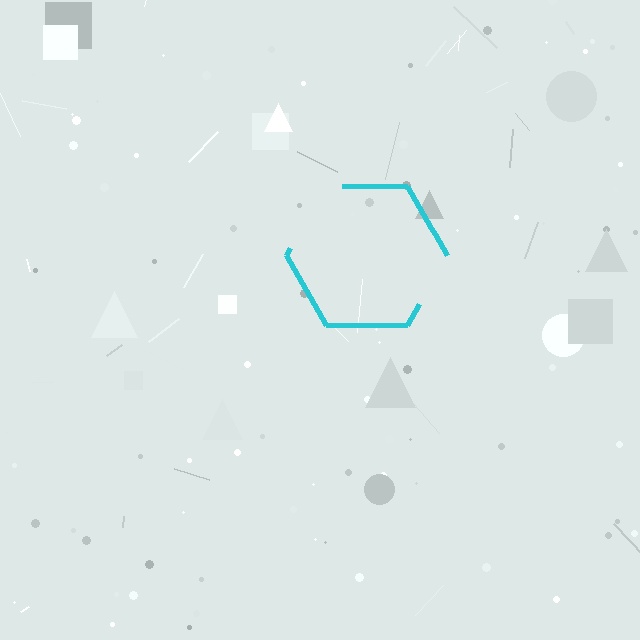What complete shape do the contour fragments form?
The contour fragments form a hexagon.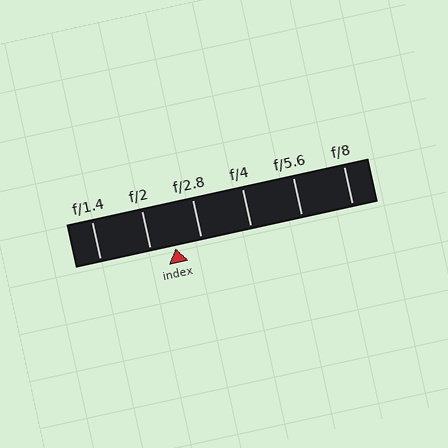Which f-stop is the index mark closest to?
The index mark is closest to f/2.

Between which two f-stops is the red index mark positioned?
The index mark is between f/2 and f/2.8.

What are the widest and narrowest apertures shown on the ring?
The widest aperture shown is f/1.4 and the narrowest is f/8.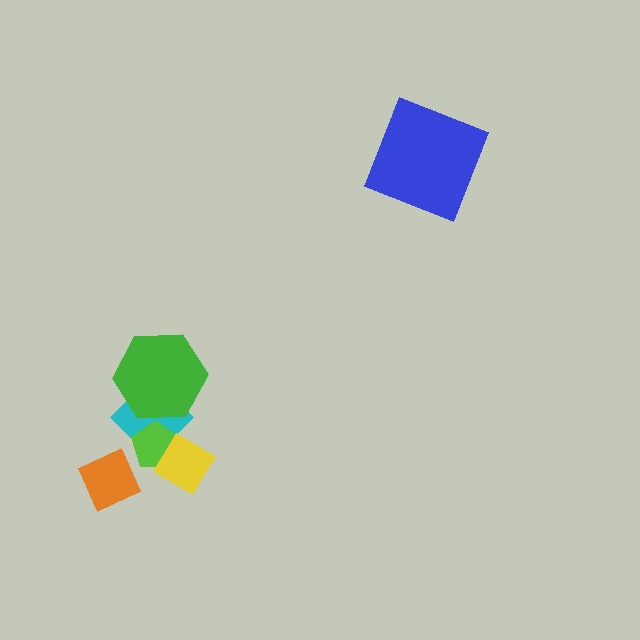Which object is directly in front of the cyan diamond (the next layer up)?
The lime pentagon is directly in front of the cyan diamond.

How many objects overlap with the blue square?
0 objects overlap with the blue square.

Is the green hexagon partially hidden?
No, no other shape covers it.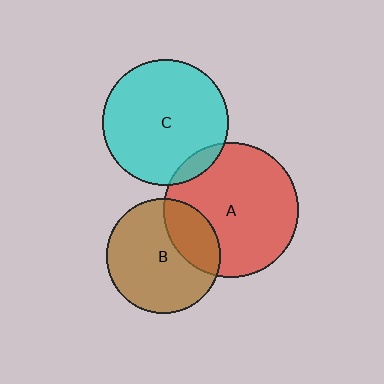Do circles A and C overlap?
Yes.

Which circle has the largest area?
Circle A (red).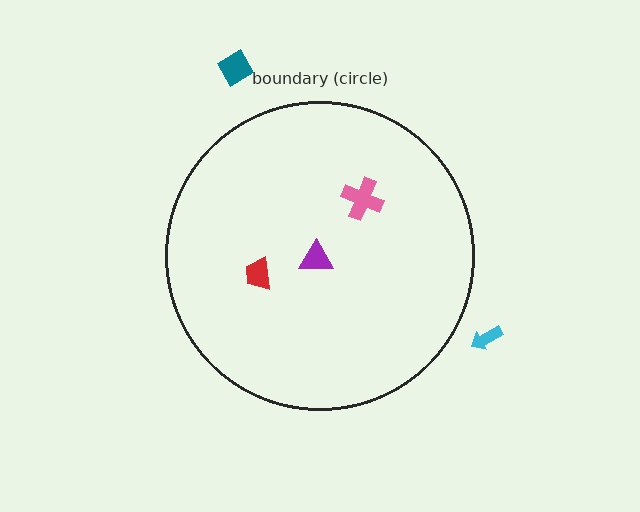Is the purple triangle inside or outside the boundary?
Inside.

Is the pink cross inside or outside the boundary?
Inside.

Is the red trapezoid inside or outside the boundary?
Inside.